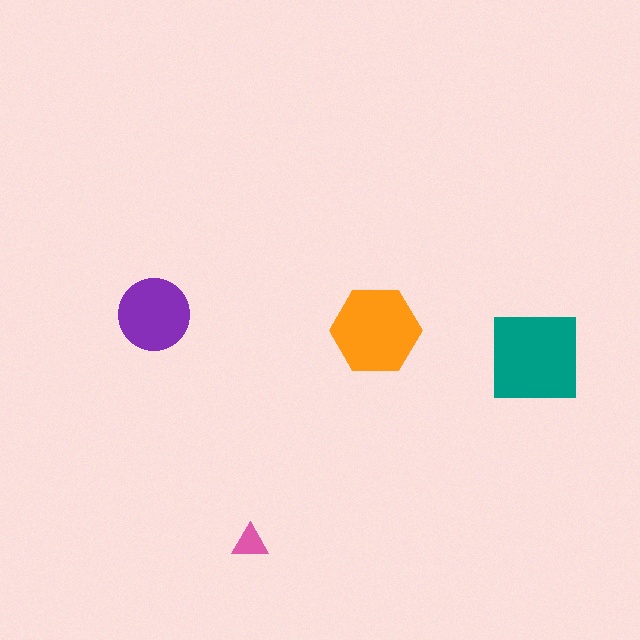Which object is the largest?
The teal square.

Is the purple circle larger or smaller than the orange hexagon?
Smaller.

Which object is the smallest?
The pink triangle.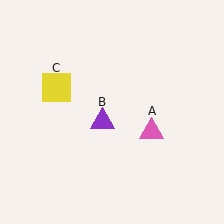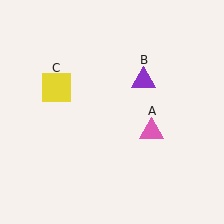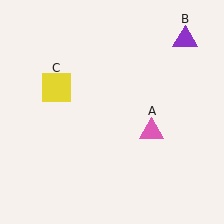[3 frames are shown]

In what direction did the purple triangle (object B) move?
The purple triangle (object B) moved up and to the right.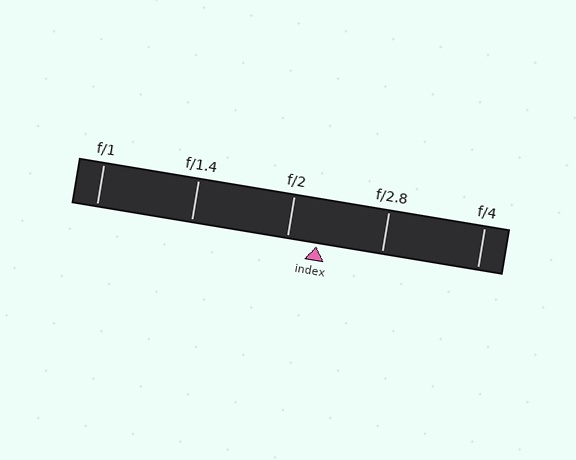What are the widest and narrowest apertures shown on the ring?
The widest aperture shown is f/1 and the narrowest is f/4.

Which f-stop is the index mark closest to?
The index mark is closest to f/2.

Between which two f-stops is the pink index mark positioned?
The index mark is between f/2 and f/2.8.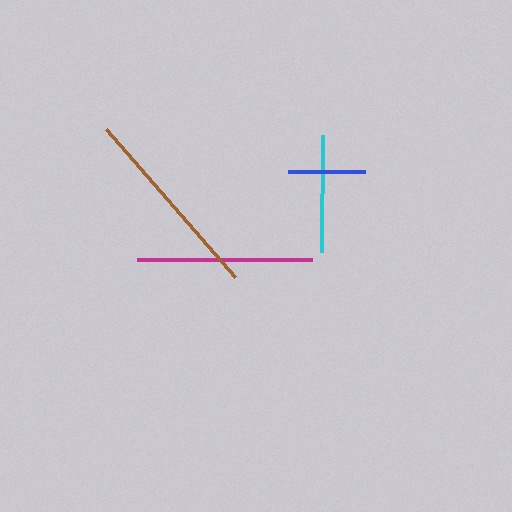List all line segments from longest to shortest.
From longest to shortest: brown, magenta, cyan, blue.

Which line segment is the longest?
The brown line is the longest at approximately 196 pixels.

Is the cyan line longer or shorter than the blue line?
The cyan line is longer than the blue line.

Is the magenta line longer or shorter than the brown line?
The brown line is longer than the magenta line.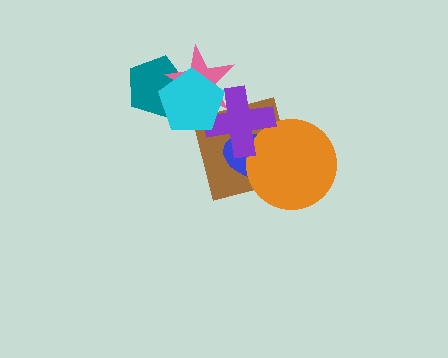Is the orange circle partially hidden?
Yes, it is partially covered by another shape.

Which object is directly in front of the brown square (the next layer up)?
The blue ellipse is directly in front of the brown square.